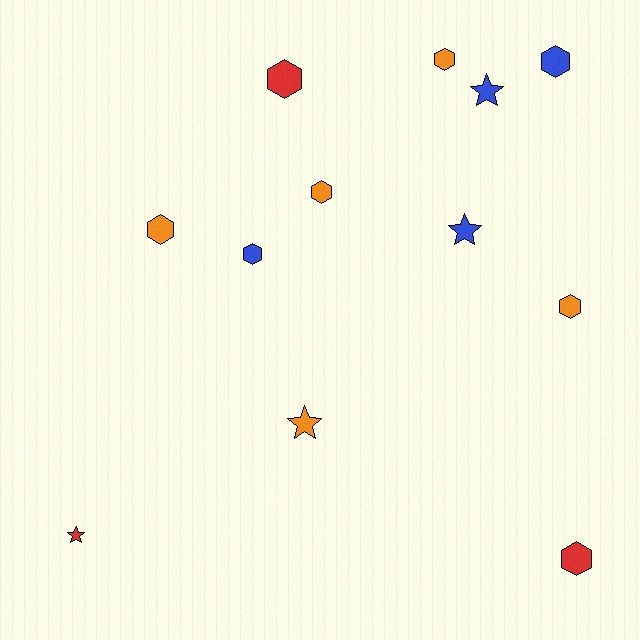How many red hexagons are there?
There are 2 red hexagons.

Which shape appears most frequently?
Hexagon, with 8 objects.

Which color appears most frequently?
Orange, with 5 objects.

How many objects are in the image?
There are 12 objects.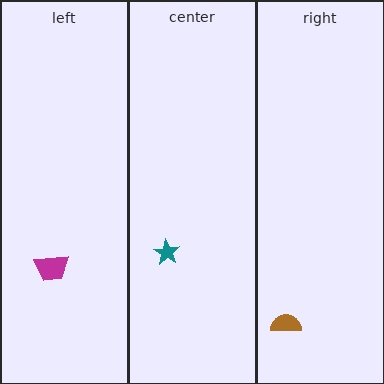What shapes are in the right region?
The brown semicircle.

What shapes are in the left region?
The magenta trapezoid.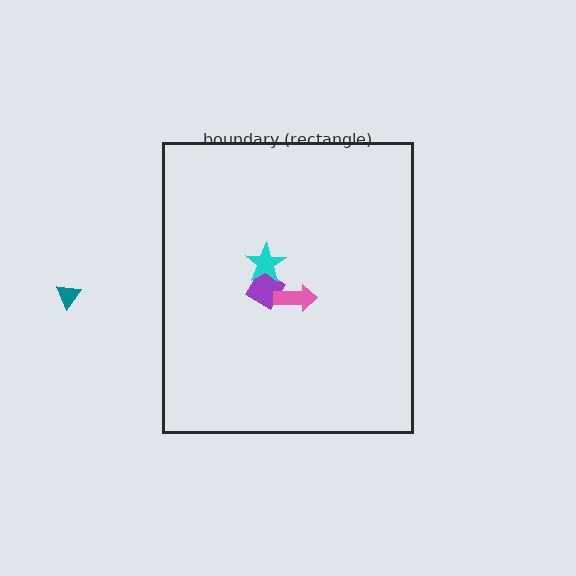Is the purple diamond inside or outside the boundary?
Inside.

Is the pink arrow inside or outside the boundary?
Inside.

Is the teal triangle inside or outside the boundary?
Outside.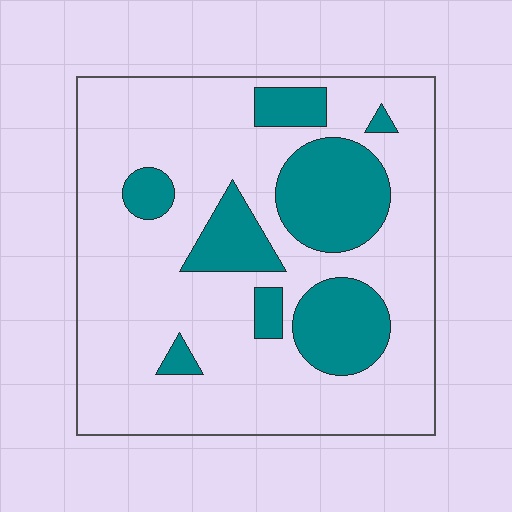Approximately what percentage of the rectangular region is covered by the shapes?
Approximately 25%.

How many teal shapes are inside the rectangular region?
8.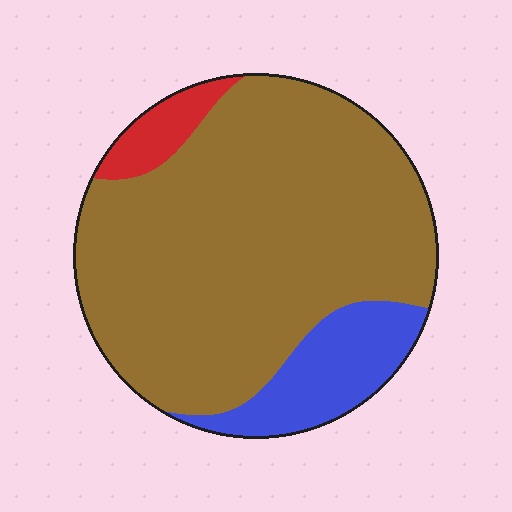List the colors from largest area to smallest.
From largest to smallest: brown, blue, red.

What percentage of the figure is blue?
Blue covers roughly 15% of the figure.